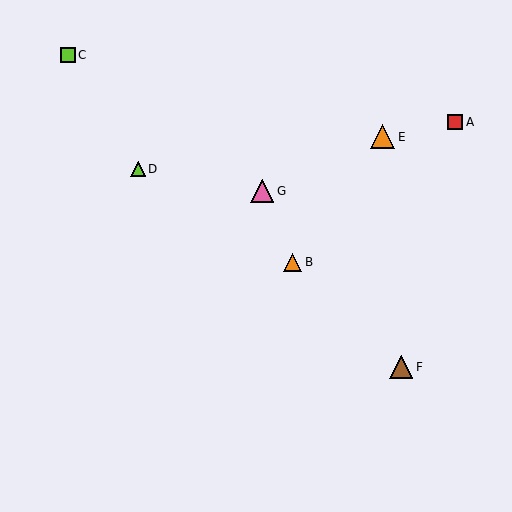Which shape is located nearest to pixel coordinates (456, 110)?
The red square (labeled A) at (455, 122) is nearest to that location.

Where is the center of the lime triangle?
The center of the lime triangle is at (138, 169).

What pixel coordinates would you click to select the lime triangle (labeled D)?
Click at (138, 169) to select the lime triangle D.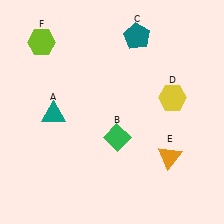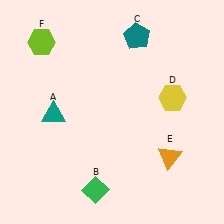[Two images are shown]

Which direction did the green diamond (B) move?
The green diamond (B) moved down.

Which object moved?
The green diamond (B) moved down.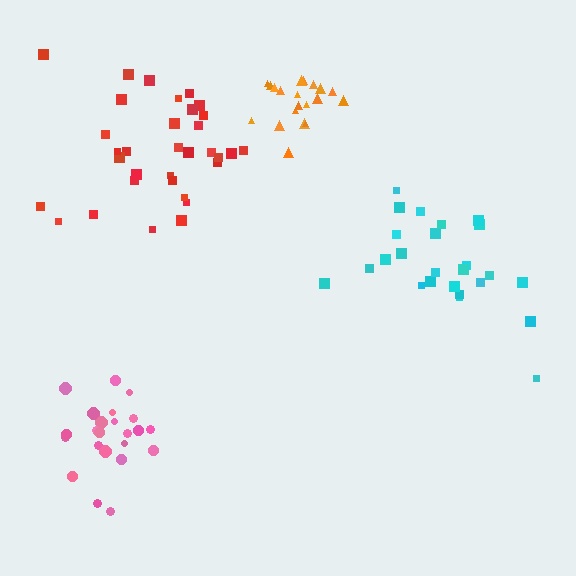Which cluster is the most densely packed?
Orange.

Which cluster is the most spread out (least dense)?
Red.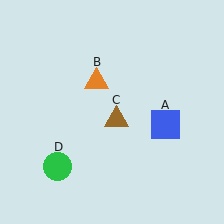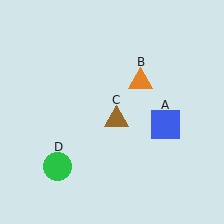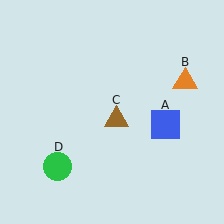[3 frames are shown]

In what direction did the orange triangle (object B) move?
The orange triangle (object B) moved right.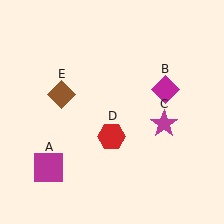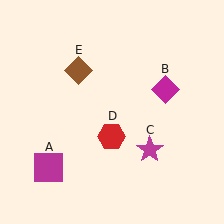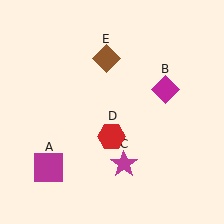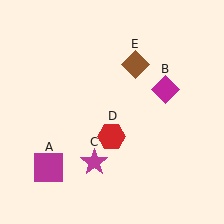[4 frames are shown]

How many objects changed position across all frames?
2 objects changed position: magenta star (object C), brown diamond (object E).